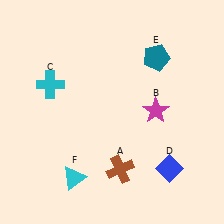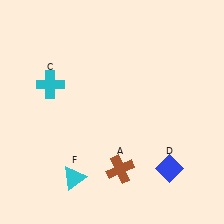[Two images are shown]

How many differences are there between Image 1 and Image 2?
There are 2 differences between the two images.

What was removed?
The teal pentagon (E), the magenta star (B) were removed in Image 2.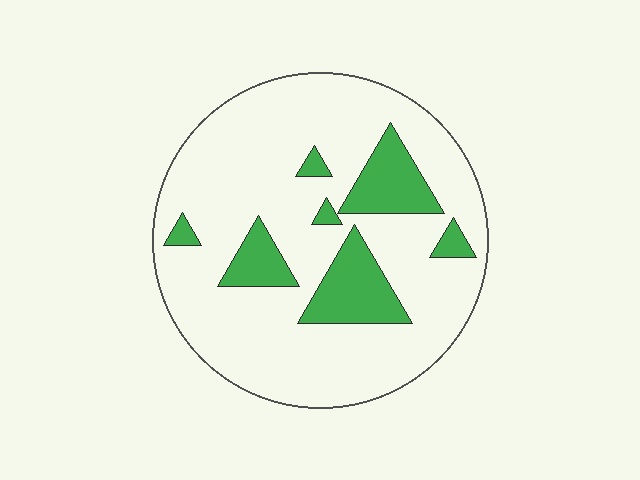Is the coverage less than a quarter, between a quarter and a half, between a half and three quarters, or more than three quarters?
Less than a quarter.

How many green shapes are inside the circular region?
7.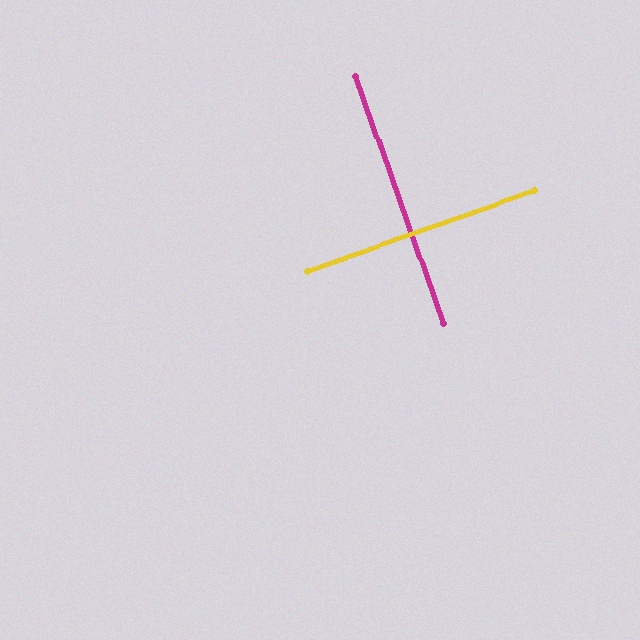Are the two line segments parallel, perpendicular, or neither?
Perpendicular — they meet at approximately 90°.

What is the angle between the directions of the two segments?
Approximately 90 degrees.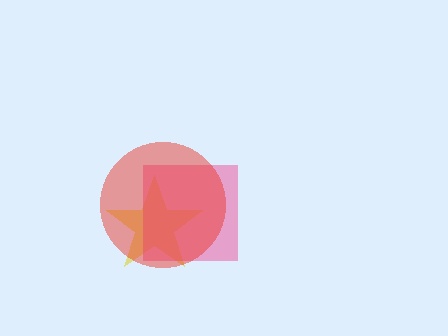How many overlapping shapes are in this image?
There are 3 overlapping shapes in the image.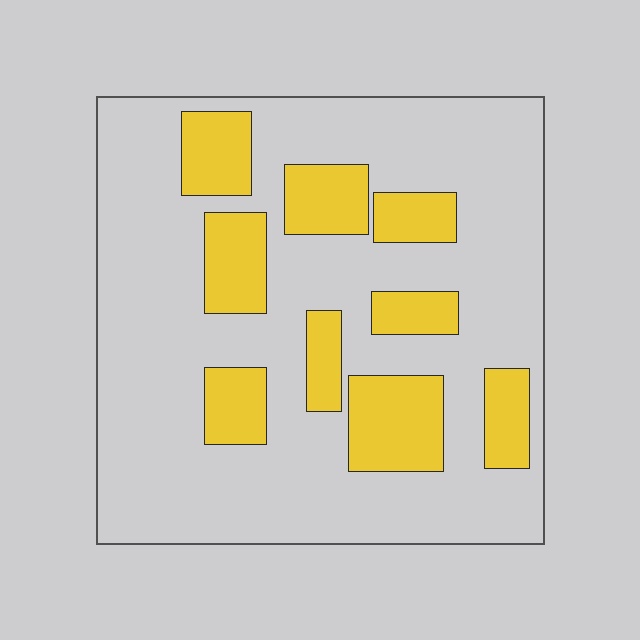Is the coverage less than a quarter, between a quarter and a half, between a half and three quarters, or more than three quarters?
Less than a quarter.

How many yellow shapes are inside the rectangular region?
9.